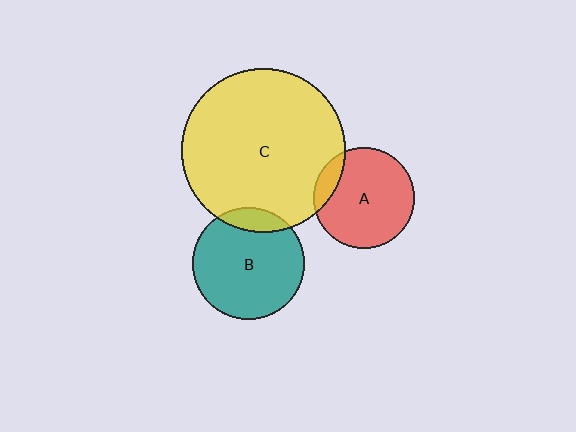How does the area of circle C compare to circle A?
Approximately 2.6 times.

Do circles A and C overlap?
Yes.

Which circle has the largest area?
Circle C (yellow).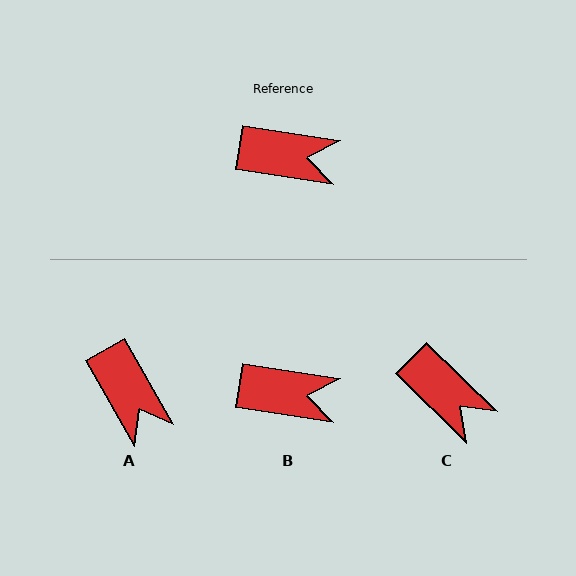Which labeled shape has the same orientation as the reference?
B.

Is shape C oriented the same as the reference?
No, it is off by about 36 degrees.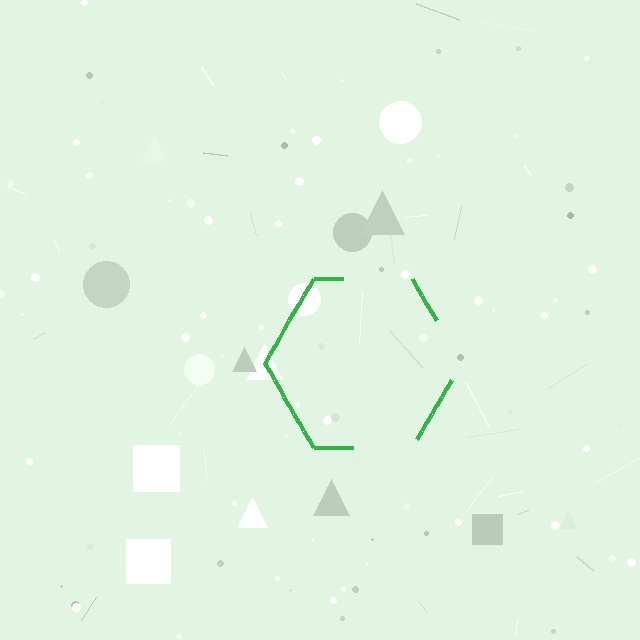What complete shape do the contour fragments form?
The contour fragments form a hexagon.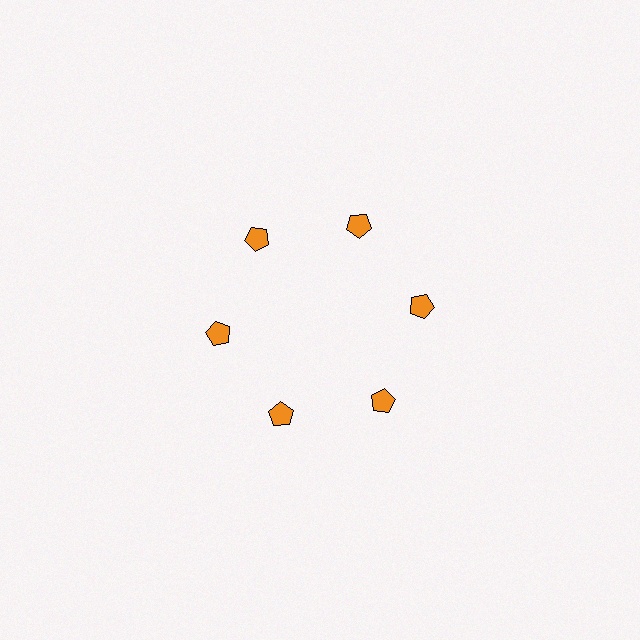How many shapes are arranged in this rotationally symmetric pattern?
There are 6 shapes, arranged in 6 groups of 1.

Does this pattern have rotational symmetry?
Yes, this pattern has 6-fold rotational symmetry. It looks the same after rotating 60 degrees around the center.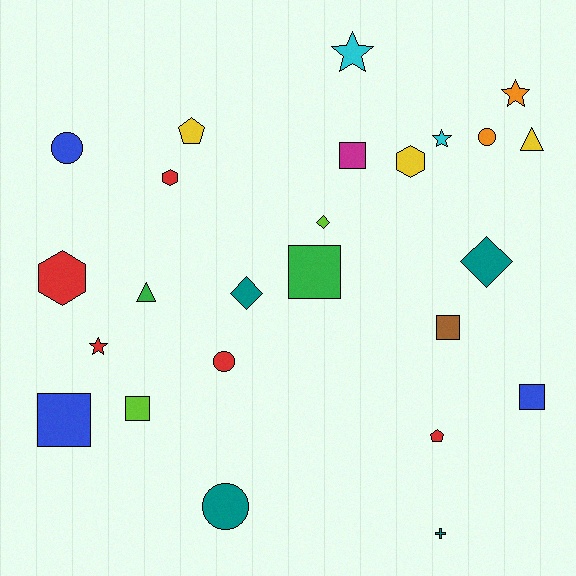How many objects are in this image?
There are 25 objects.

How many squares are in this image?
There are 6 squares.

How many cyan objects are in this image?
There are 2 cyan objects.